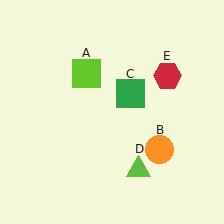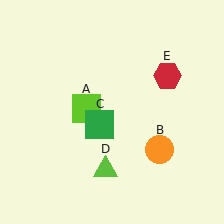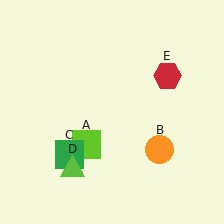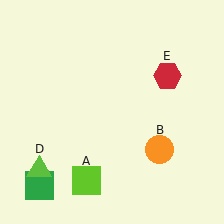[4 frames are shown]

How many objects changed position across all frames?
3 objects changed position: lime square (object A), green square (object C), lime triangle (object D).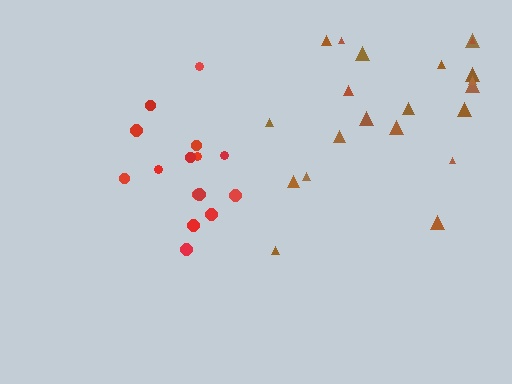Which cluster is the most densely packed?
Red.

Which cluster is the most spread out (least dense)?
Brown.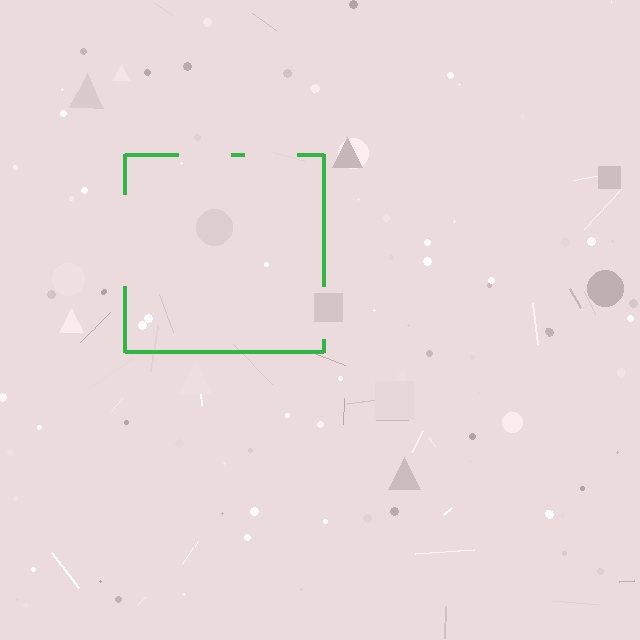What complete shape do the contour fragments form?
The contour fragments form a square.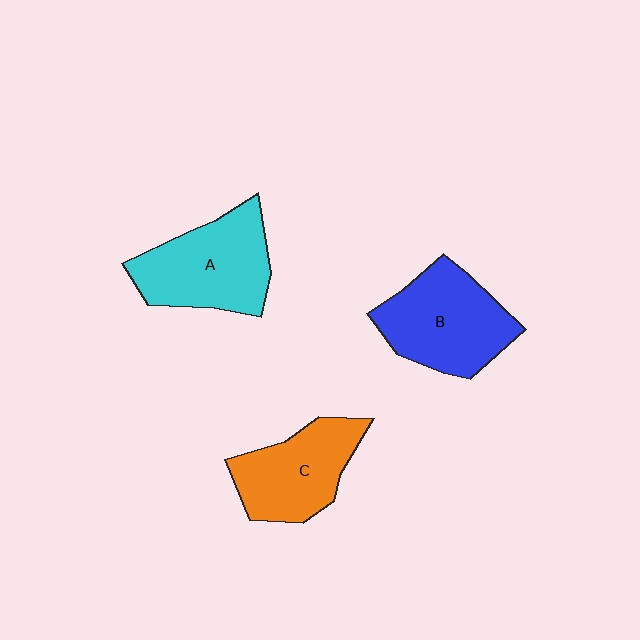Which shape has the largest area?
Shape B (blue).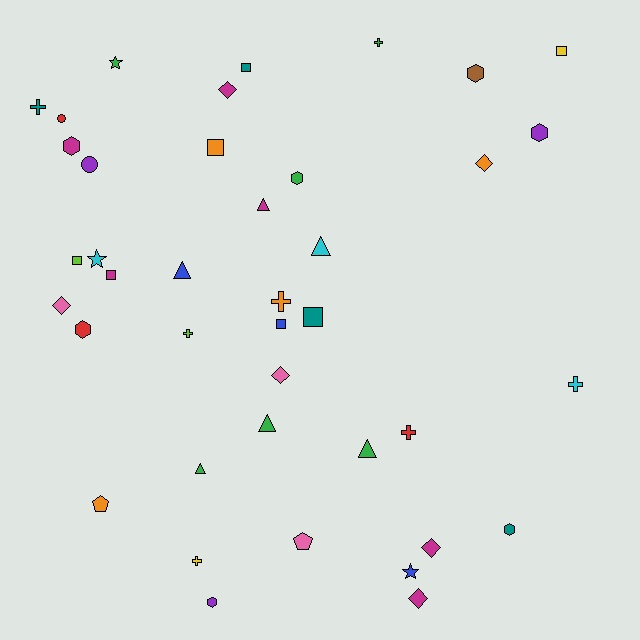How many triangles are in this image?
There are 6 triangles.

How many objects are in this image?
There are 40 objects.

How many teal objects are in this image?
There are 4 teal objects.